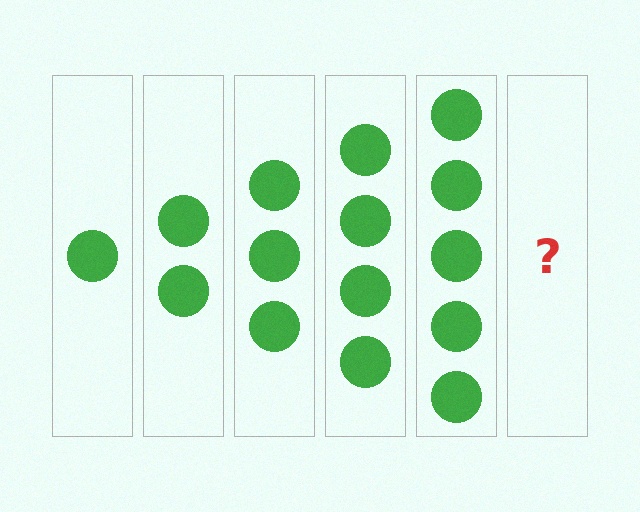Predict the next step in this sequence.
The next step is 6 circles.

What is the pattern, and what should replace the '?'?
The pattern is that each step adds one more circle. The '?' should be 6 circles.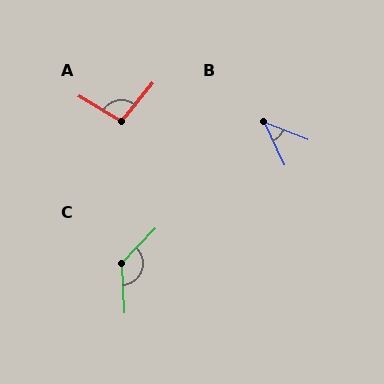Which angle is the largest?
C, at approximately 133 degrees.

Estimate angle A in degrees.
Approximately 99 degrees.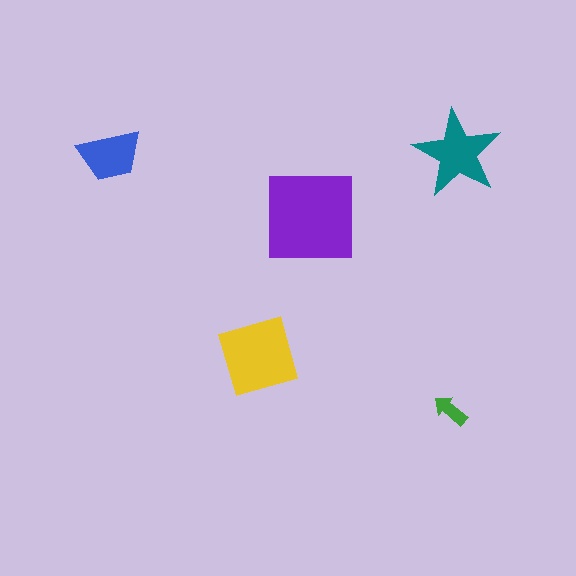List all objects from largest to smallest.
The purple square, the yellow diamond, the teal star, the blue trapezoid, the green arrow.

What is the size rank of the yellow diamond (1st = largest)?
2nd.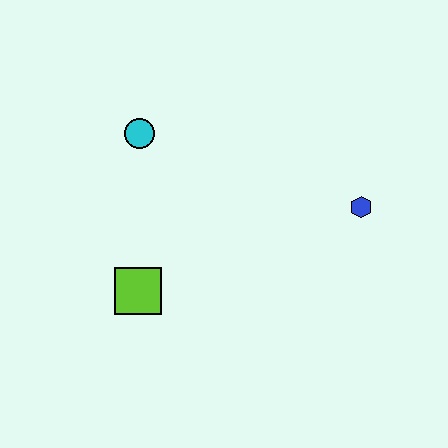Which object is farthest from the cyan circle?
The blue hexagon is farthest from the cyan circle.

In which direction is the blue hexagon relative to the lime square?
The blue hexagon is to the right of the lime square.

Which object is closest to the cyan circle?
The lime square is closest to the cyan circle.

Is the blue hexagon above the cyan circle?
No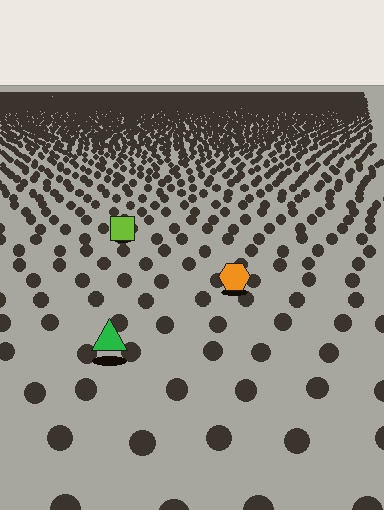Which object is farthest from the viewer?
The lime square is farthest from the viewer. It appears smaller and the ground texture around it is denser.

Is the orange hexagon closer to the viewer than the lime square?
Yes. The orange hexagon is closer — you can tell from the texture gradient: the ground texture is coarser near it.